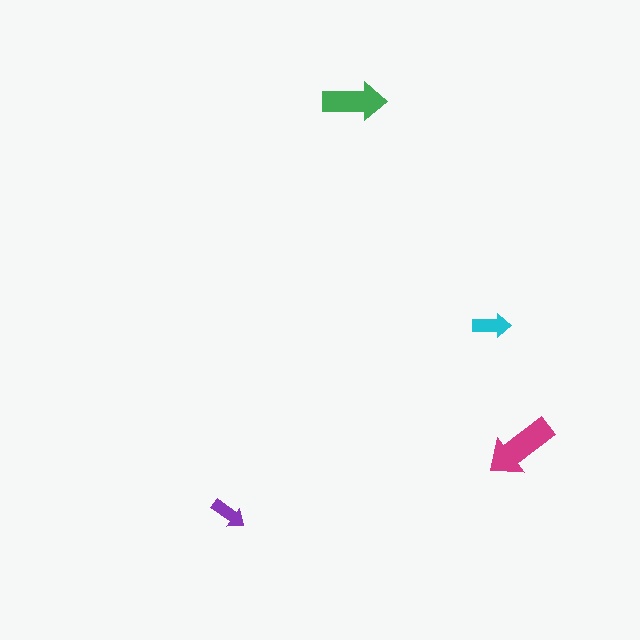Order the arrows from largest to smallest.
the magenta one, the green one, the cyan one, the purple one.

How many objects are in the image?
There are 4 objects in the image.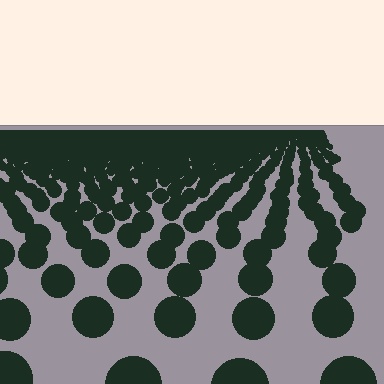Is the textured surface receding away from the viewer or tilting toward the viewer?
The surface is receding away from the viewer. Texture elements get smaller and denser toward the top.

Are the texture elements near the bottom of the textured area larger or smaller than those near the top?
Larger. Near the bottom, elements are closer to the viewer and appear at a bigger on-screen size.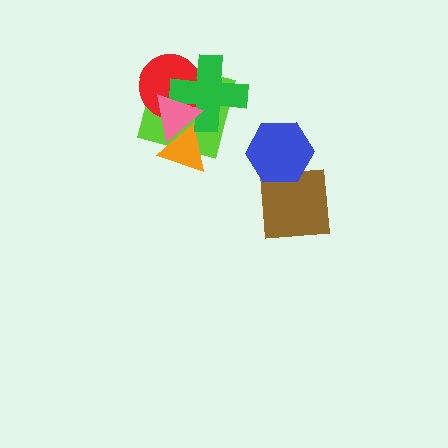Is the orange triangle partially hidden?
Yes, it is partially covered by another shape.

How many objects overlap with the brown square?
1 object overlaps with the brown square.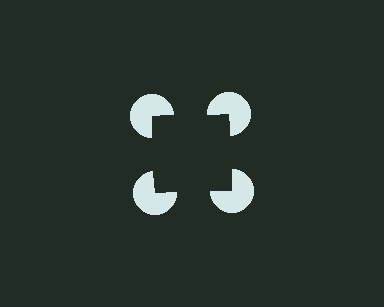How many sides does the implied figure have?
4 sides.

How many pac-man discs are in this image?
There are 4 — one at each vertex of the illusory square.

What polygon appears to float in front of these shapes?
An illusory square — its edges are inferred from the aligned wedge cuts in the pac-man discs, not physically drawn.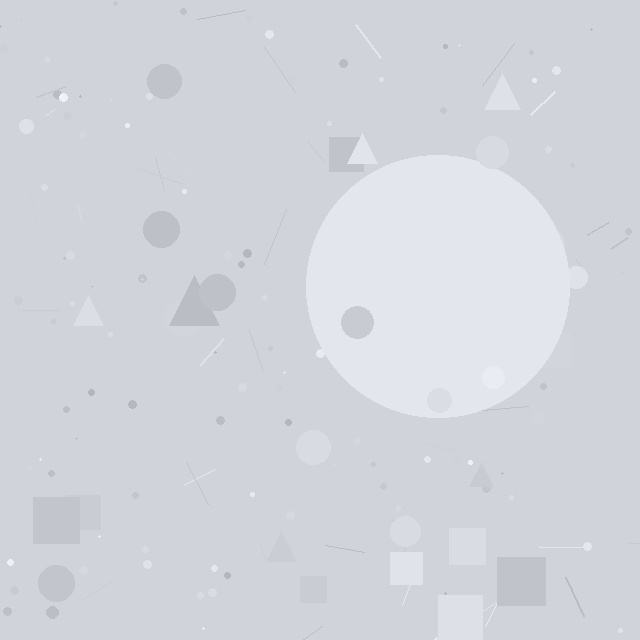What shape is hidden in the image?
A circle is hidden in the image.